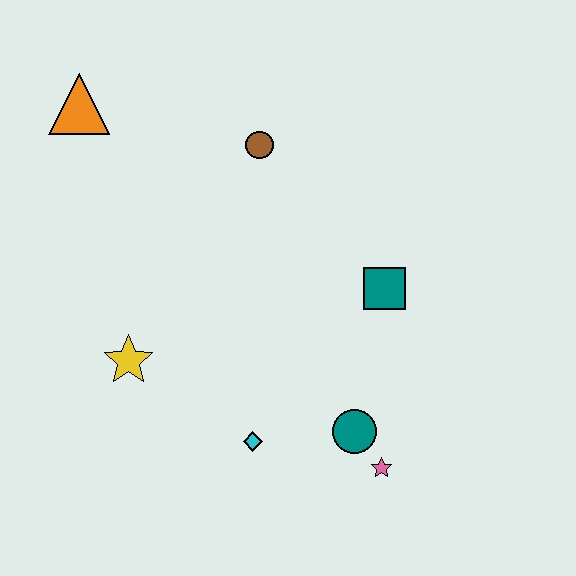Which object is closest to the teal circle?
The pink star is closest to the teal circle.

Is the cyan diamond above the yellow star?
No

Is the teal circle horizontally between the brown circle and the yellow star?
No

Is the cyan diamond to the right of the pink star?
No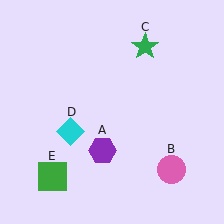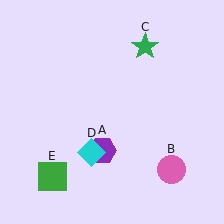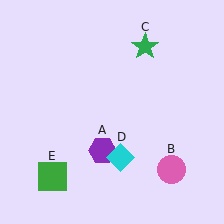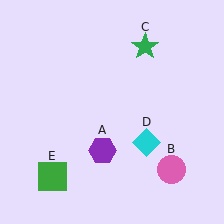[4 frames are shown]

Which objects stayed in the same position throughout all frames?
Purple hexagon (object A) and pink circle (object B) and green star (object C) and green square (object E) remained stationary.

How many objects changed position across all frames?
1 object changed position: cyan diamond (object D).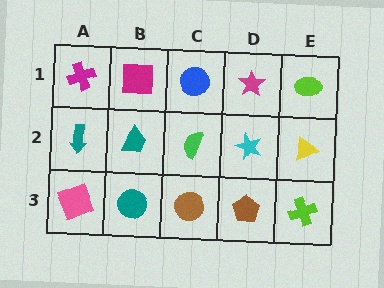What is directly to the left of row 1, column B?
A magenta cross.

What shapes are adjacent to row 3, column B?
A teal trapezoid (row 2, column B), a pink square (row 3, column A), a brown circle (row 3, column C).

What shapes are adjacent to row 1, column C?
A green semicircle (row 2, column C), a magenta square (row 1, column B), a magenta star (row 1, column D).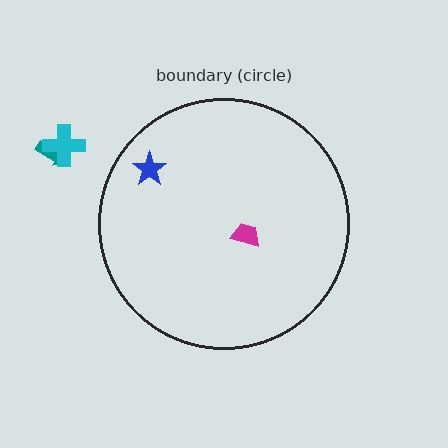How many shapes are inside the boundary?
2 inside, 2 outside.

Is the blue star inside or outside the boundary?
Inside.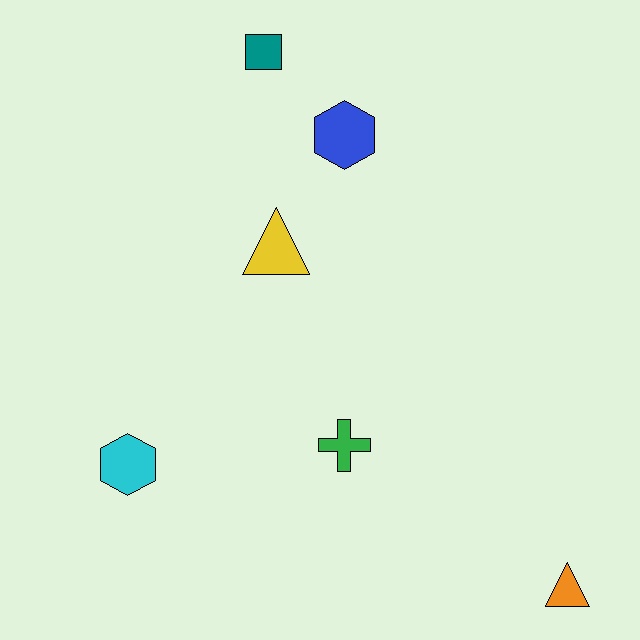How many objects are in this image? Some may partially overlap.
There are 6 objects.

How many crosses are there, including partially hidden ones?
There is 1 cross.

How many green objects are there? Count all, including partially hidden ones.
There is 1 green object.